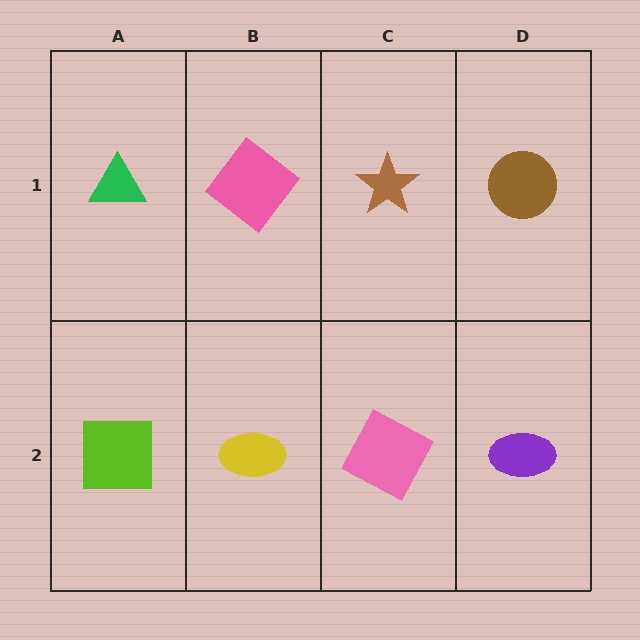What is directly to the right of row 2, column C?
A purple ellipse.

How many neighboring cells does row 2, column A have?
2.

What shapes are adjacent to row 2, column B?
A pink diamond (row 1, column B), a lime square (row 2, column A), a pink square (row 2, column C).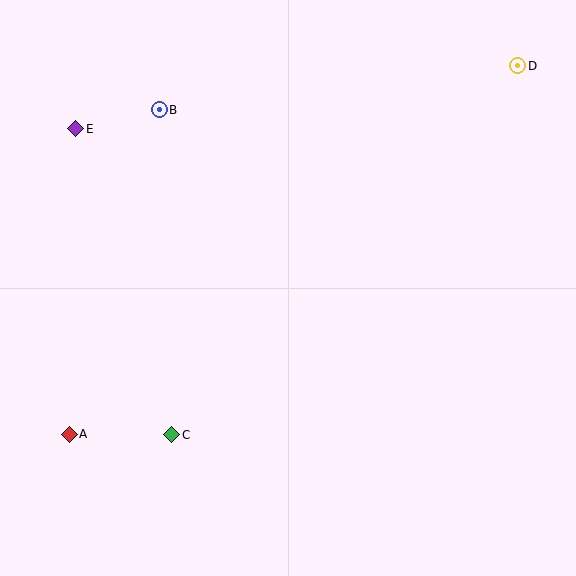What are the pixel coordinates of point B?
Point B is at (159, 110).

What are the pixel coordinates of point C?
Point C is at (172, 435).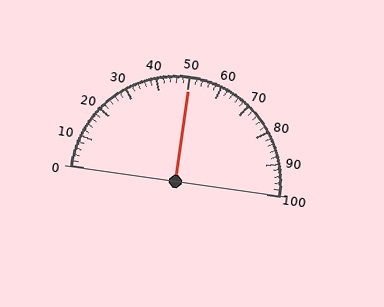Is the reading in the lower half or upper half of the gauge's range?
The reading is in the upper half of the range (0 to 100).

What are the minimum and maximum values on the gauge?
The gauge ranges from 0 to 100.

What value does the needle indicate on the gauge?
The needle indicates approximately 50.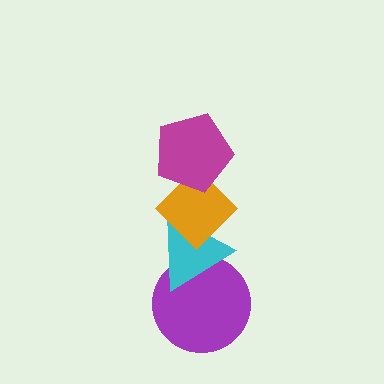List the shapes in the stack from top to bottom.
From top to bottom: the magenta pentagon, the orange diamond, the cyan triangle, the purple circle.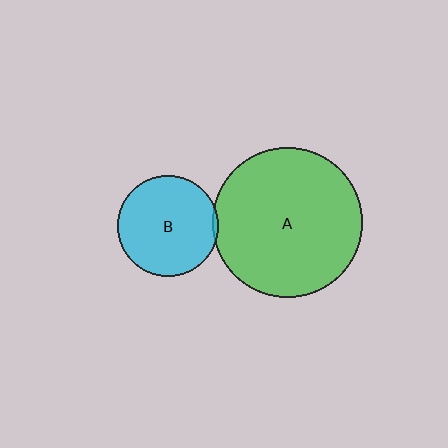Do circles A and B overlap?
Yes.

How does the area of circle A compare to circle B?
Approximately 2.2 times.